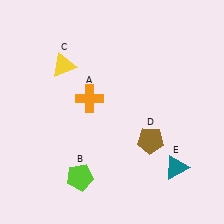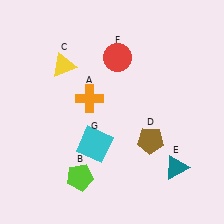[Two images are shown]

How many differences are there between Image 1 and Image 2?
There are 2 differences between the two images.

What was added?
A red circle (F), a cyan square (G) were added in Image 2.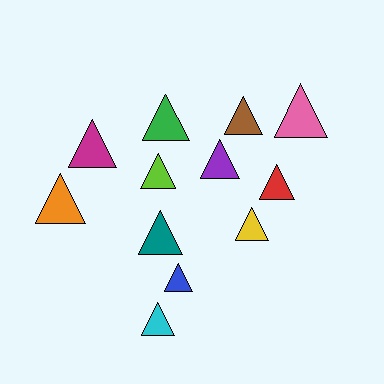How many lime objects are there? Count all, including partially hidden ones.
There is 1 lime object.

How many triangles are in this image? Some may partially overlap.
There are 12 triangles.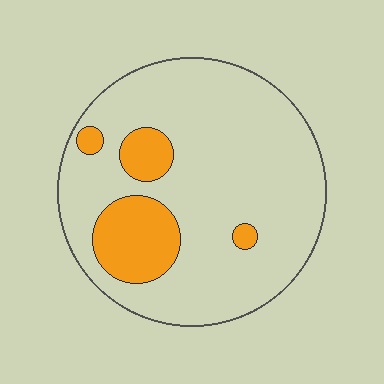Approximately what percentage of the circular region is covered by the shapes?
Approximately 15%.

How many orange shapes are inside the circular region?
4.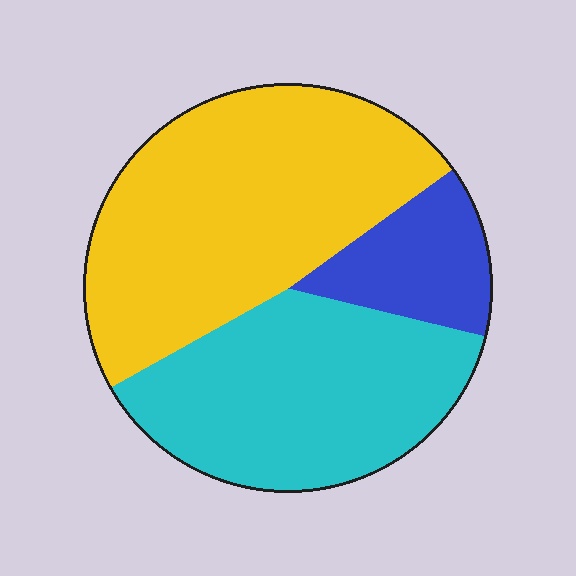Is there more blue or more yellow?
Yellow.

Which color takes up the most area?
Yellow, at roughly 50%.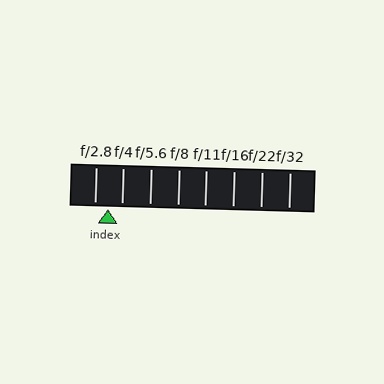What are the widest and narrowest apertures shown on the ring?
The widest aperture shown is f/2.8 and the narrowest is f/32.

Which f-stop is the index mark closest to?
The index mark is closest to f/2.8.